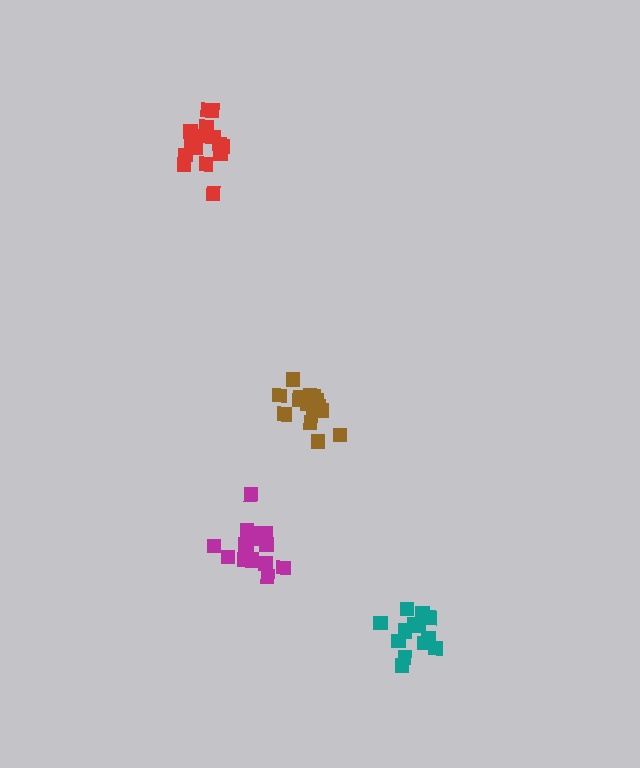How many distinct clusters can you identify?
There are 4 distinct clusters.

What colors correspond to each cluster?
The clusters are colored: red, teal, brown, magenta.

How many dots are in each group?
Group 1: 16 dots, Group 2: 14 dots, Group 3: 16 dots, Group 4: 17 dots (63 total).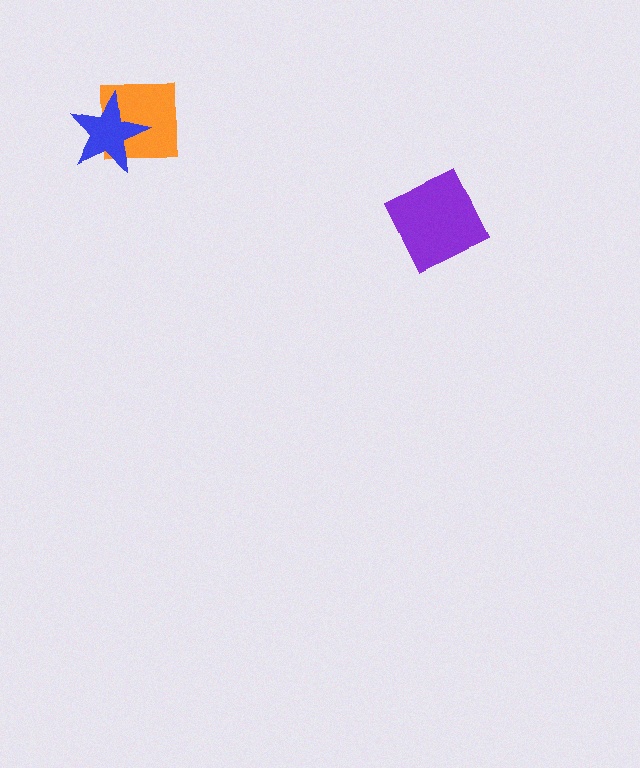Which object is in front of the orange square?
The blue star is in front of the orange square.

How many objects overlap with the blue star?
1 object overlaps with the blue star.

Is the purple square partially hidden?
No, no other shape covers it.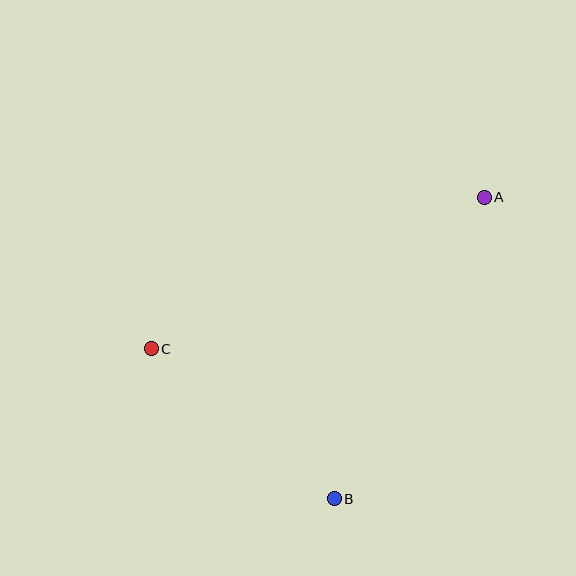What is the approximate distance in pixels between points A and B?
The distance between A and B is approximately 337 pixels.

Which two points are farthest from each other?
Points A and C are farthest from each other.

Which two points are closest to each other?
Points B and C are closest to each other.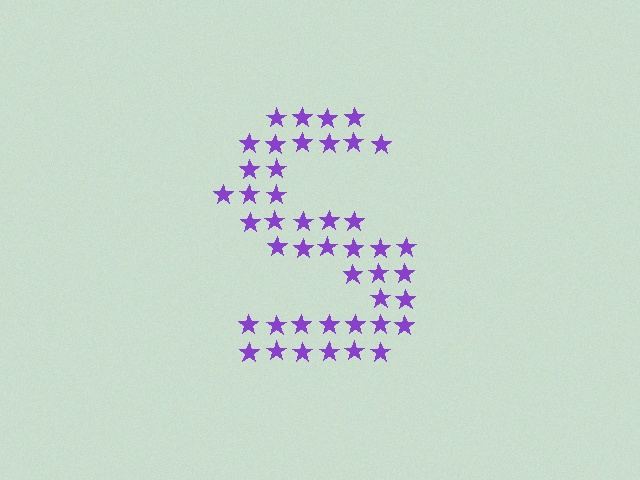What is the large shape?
The large shape is the letter S.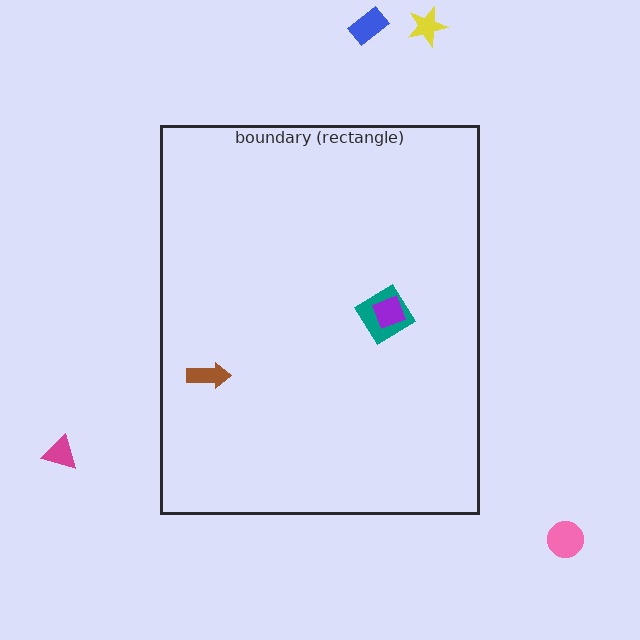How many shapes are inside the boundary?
3 inside, 4 outside.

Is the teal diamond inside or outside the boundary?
Inside.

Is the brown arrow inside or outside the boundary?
Inside.